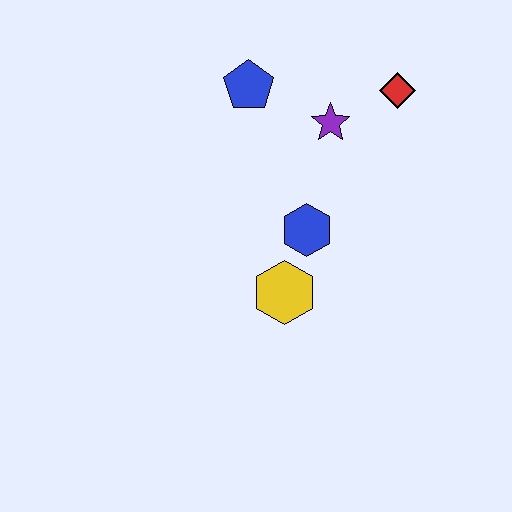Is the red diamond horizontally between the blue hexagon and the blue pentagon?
No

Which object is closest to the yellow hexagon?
The blue hexagon is closest to the yellow hexagon.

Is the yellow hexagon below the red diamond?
Yes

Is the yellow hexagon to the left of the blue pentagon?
No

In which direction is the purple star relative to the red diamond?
The purple star is to the left of the red diamond.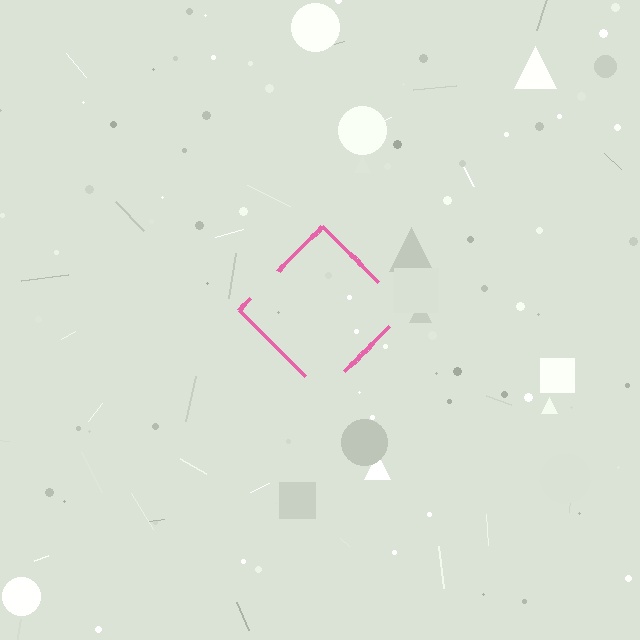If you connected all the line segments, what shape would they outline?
They would outline a diamond.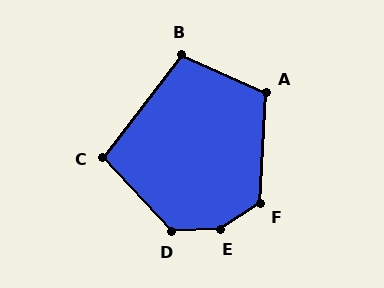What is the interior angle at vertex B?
Approximately 103 degrees (obtuse).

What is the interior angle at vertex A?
Approximately 111 degrees (obtuse).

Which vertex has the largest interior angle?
E, at approximately 149 degrees.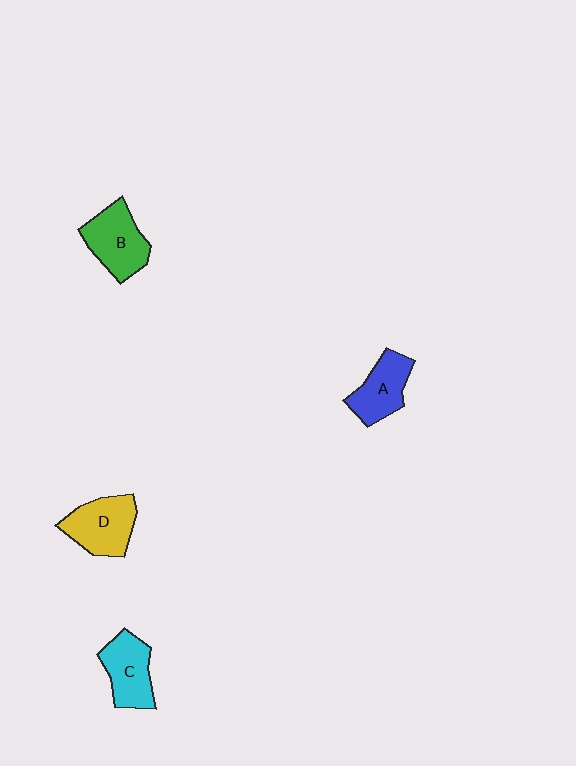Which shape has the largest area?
Shape B (green).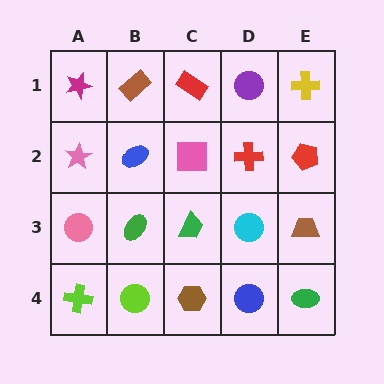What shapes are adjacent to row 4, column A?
A pink circle (row 3, column A), a lime circle (row 4, column B).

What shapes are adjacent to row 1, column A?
A pink star (row 2, column A), a brown rectangle (row 1, column B).